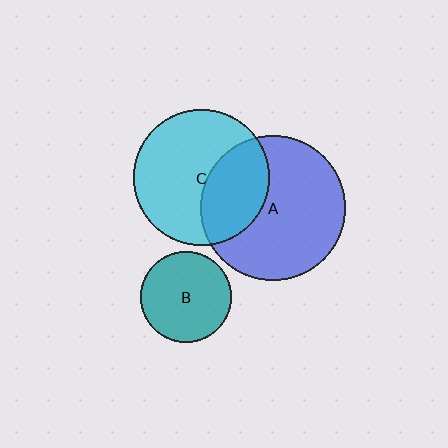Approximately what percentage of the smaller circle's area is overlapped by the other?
Approximately 35%.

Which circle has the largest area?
Circle A (blue).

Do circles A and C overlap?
Yes.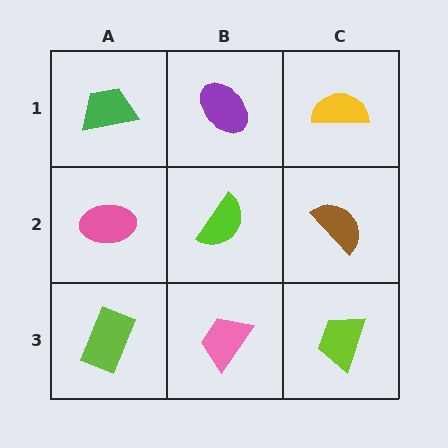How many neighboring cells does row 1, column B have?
3.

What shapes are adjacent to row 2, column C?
A yellow semicircle (row 1, column C), a lime trapezoid (row 3, column C), a lime semicircle (row 2, column B).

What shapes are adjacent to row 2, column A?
A green trapezoid (row 1, column A), a lime rectangle (row 3, column A), a lime semicircle (row 2, column B).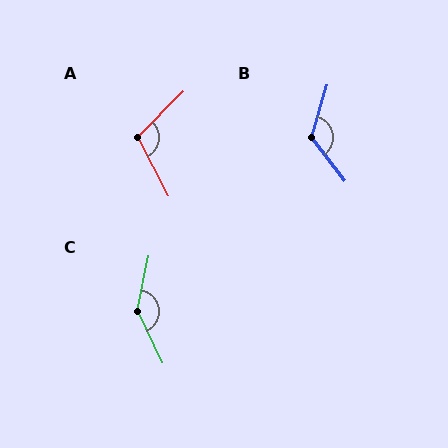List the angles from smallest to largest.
A (108°), B (126°), C (143°).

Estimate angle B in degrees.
Approximately 126 degrees.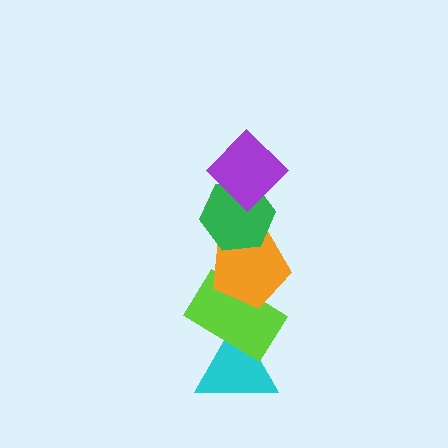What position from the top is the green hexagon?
The green hexagon is 2nd from the top.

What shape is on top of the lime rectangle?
The orange pentagon is on top of the lime rectangle.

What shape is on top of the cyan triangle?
The lime rectangle is on top of the cyan triangle.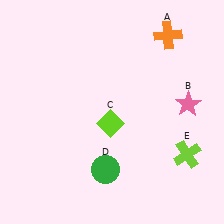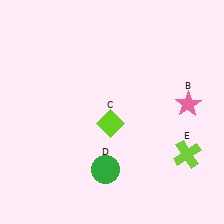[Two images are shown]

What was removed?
The orange cross (A) was removed in Image 2.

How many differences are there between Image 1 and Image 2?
There is 1 difference between the two images.